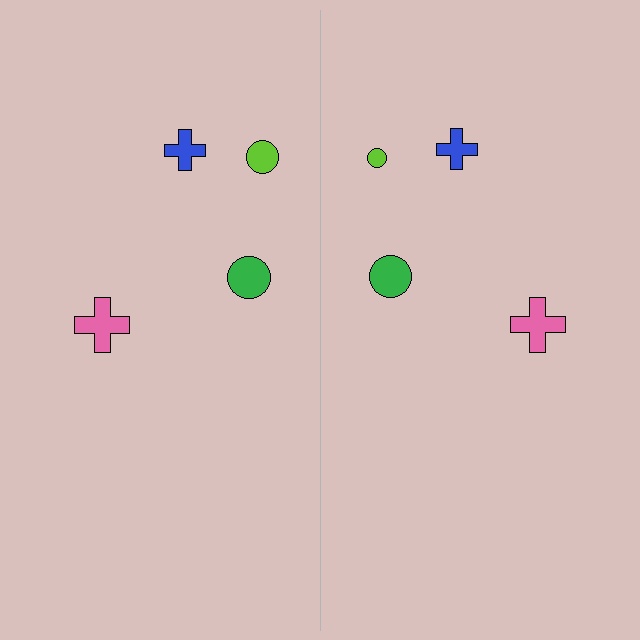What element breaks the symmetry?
The lime circle on the right side has a different size than its mirror counterpart.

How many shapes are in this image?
There are 8 shapes in this image.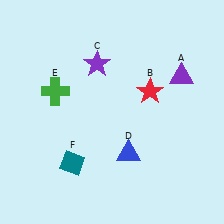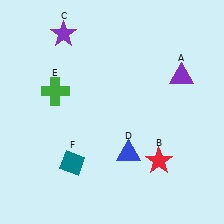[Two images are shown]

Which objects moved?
The objects that moved are: the red star (B), the purple star (C).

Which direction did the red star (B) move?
The red star (B) moved down.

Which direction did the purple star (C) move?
The purple star (C) moved left.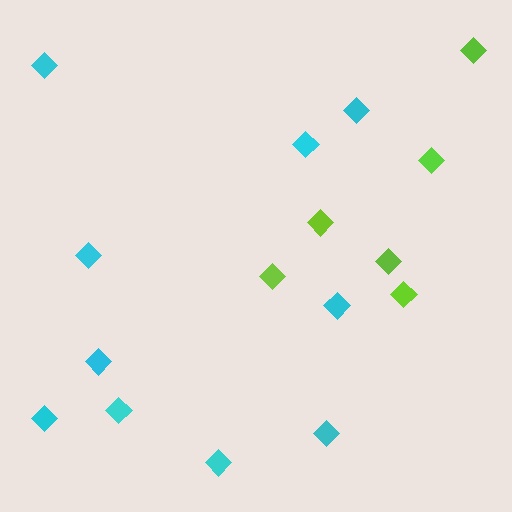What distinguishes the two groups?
There are 2 groups: one group of cyan diamonds (10) and one group of lime diamonds (6).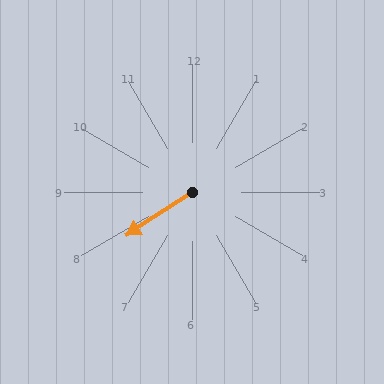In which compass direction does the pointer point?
Southwest.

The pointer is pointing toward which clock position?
Roughly 8 o'clock.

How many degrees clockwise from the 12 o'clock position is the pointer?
Approximately 237 degrees.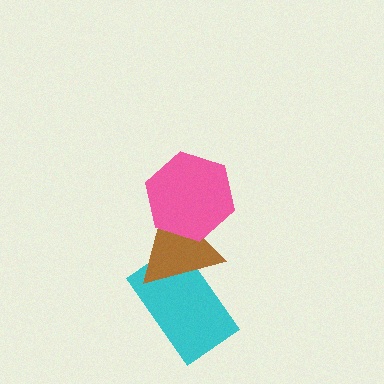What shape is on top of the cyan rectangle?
The brown triangle is on top of the cyan rectangle.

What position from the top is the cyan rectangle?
The cyan rectangle is 3rd from the top.